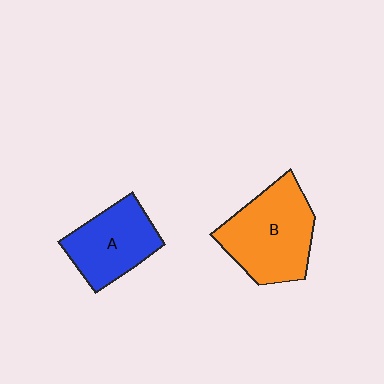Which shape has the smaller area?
Shape A (blue).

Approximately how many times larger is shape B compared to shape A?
Approximately 1.3 times.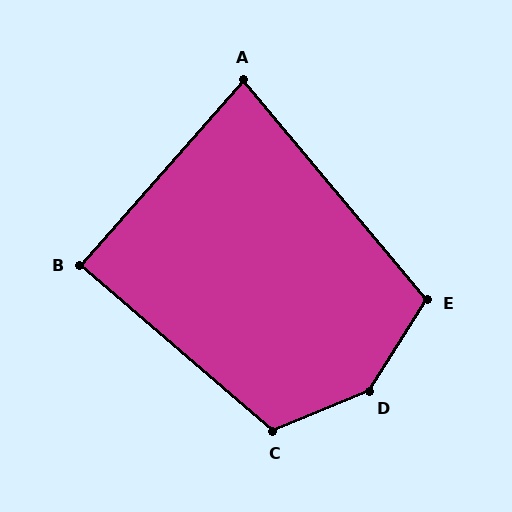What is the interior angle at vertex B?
Approximately 89 degrees (approximately right).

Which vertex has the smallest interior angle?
A, at approximately 81 degrees.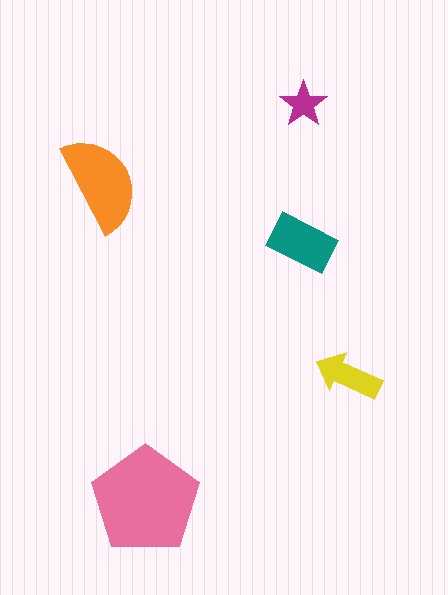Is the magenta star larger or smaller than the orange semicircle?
Smaller.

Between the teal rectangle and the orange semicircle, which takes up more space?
The orange semicircle.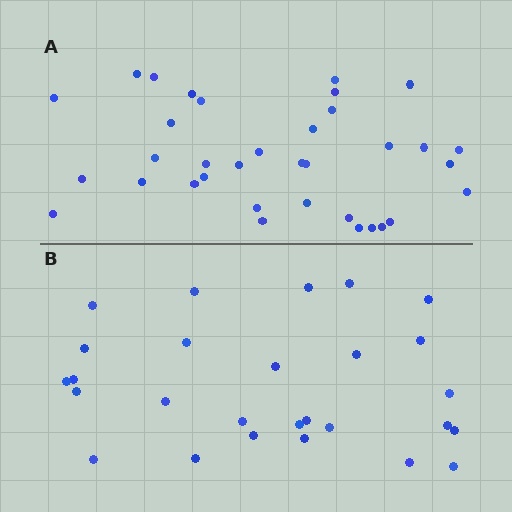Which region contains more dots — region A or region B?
Region A (the top region) has more dots.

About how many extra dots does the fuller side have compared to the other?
Region A has roughly 8 or so more dots than region B.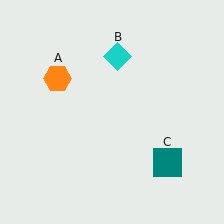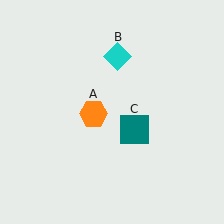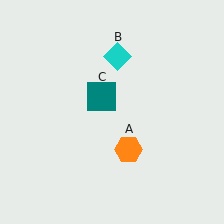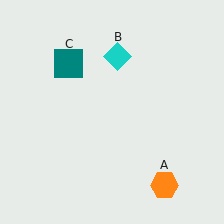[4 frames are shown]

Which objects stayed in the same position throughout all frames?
Cyan diamond (object B) remained stationary.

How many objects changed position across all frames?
2 objects changed position: orange hexagon (object A), teal square (object C).